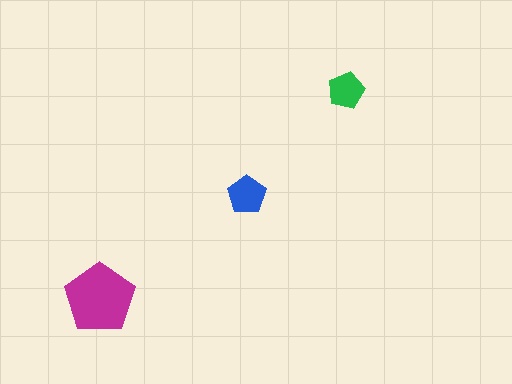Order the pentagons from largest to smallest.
the magenta one, the blue one, the green one.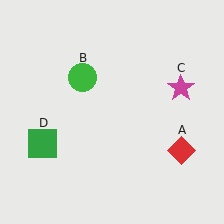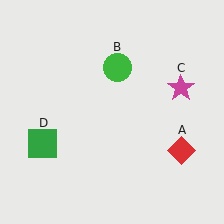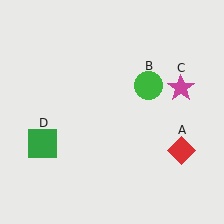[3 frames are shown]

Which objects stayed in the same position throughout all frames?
Red diamond (object A) and magenta star (object C) and green square (object D) remained stationary.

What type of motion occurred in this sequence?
The green circle (object B) rotated clockwise around the center of the scene.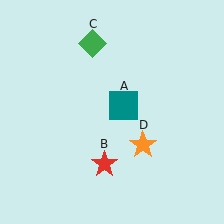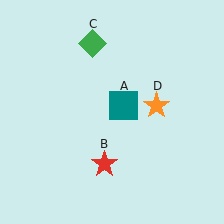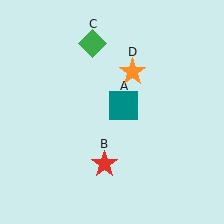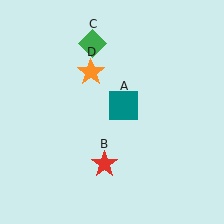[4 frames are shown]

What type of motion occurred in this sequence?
The orange star (object D) rotated counterclockwise around the center of the scene.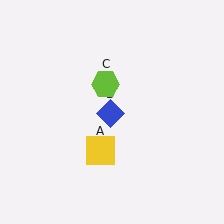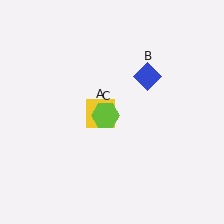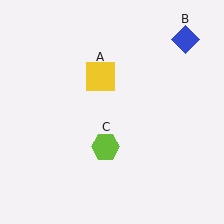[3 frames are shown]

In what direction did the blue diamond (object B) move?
The blue diamond (object B) moved up and to the right.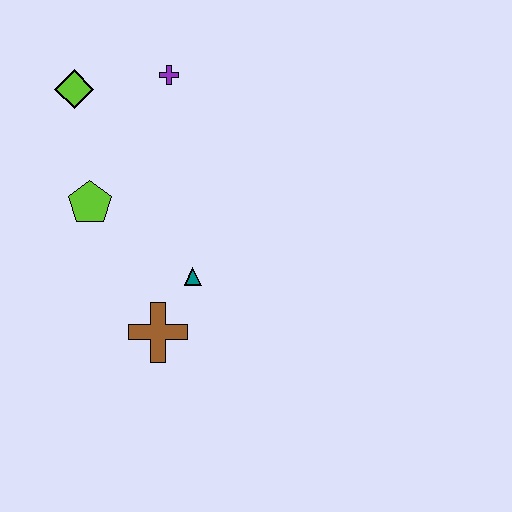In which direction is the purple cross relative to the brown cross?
The purple cross is above the brown cross.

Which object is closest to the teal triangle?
The brown cross is closest to the teal triangle.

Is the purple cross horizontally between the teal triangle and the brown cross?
Yes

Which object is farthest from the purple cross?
The brown cross is farthest from the purple cross.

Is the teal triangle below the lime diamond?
Yes